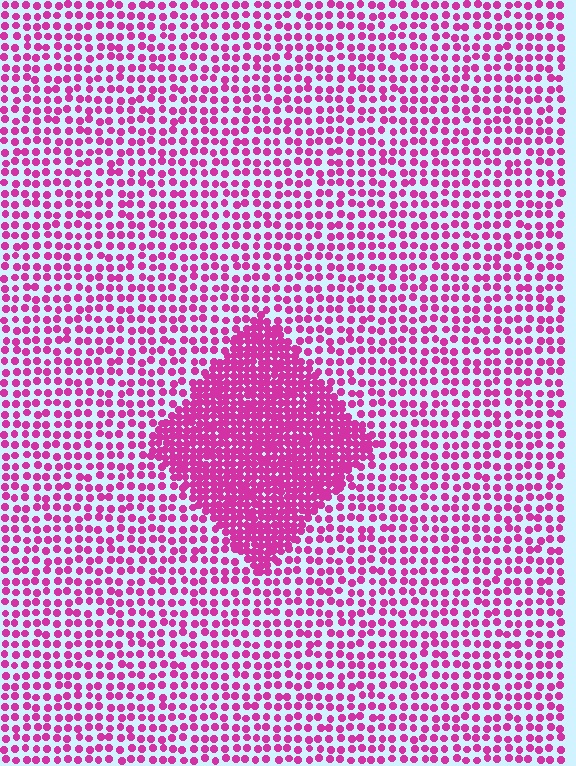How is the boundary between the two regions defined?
The boundary is defined by a change in element density (approximately 2.4x ratio). All elements are the same color, size, and shape.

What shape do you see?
I see a diamond.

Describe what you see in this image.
The image contains small magenta elements arranged at two different densities. A diamond-shaped region is visible where the elements are more densely packed than the surrounding area.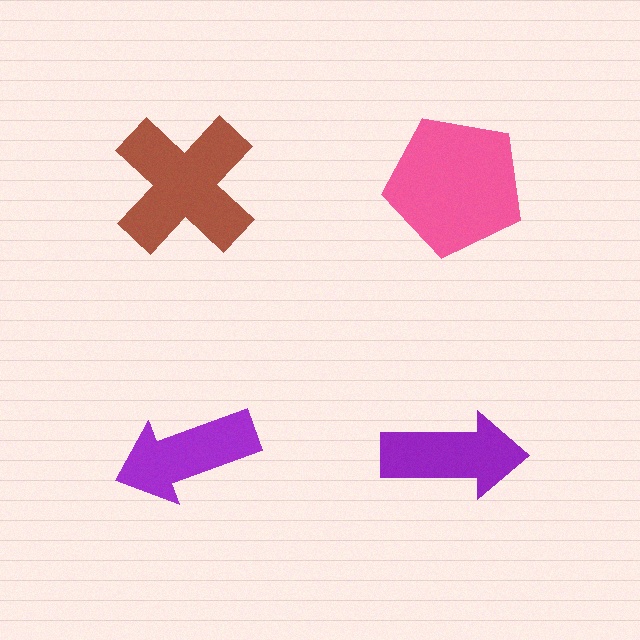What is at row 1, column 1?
A brown cross.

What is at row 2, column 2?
A purple arrow.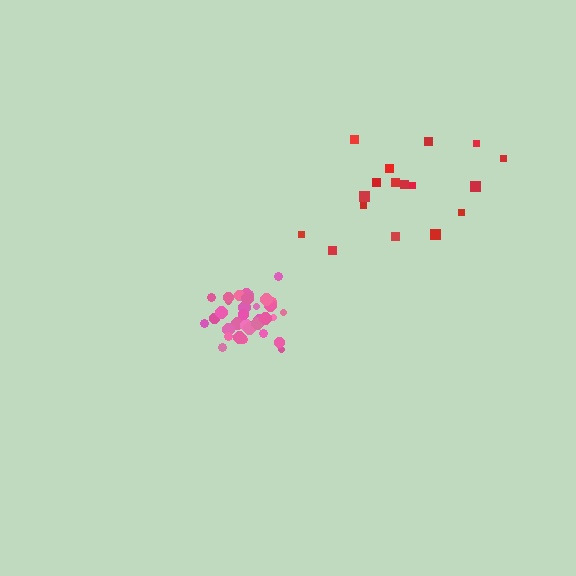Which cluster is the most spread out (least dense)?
Red.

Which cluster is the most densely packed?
Pink.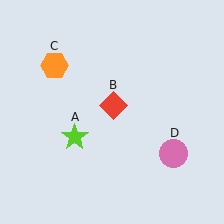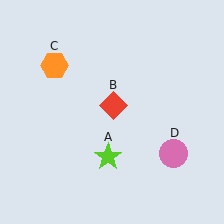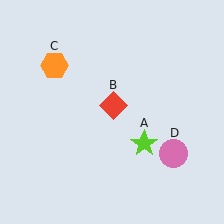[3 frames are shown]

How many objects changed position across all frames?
1 object changed position: lime star (object A).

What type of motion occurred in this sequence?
The lime star (object A) rotated counterclockwise around the center of the scene.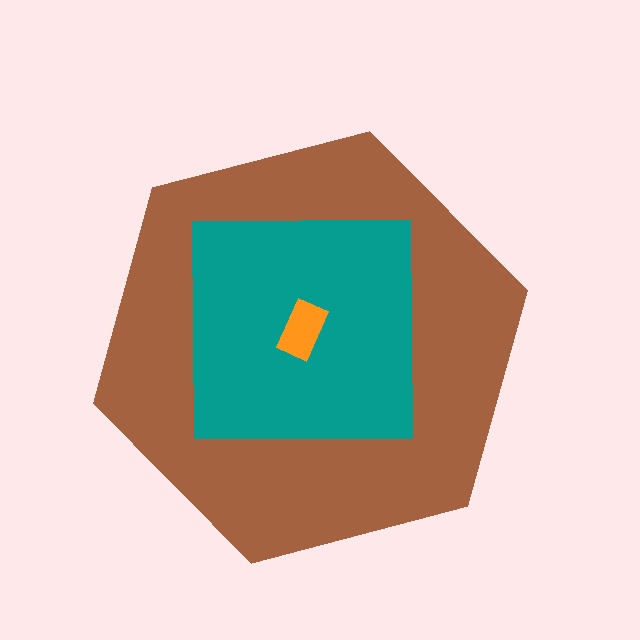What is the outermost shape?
The brown hexagon.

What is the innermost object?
The orange rectangle.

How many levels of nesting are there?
3.